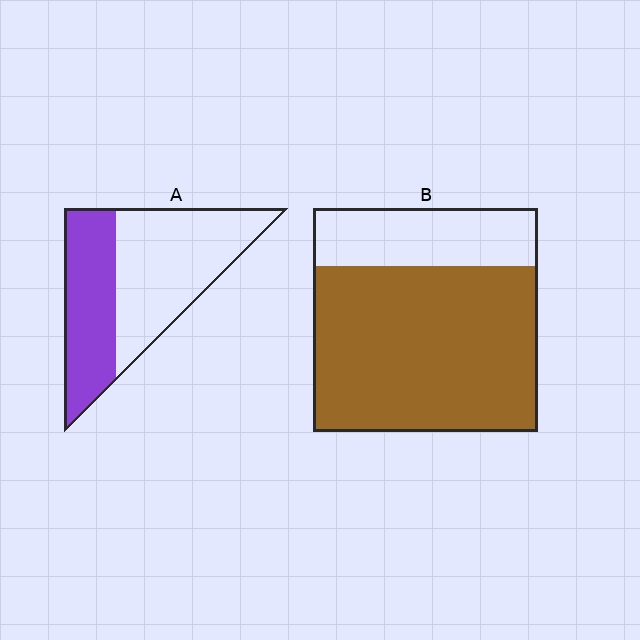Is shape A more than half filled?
No.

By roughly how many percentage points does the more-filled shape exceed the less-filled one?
By roughly 35 percentage points (B over A).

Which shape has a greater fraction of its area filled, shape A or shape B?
Shape B.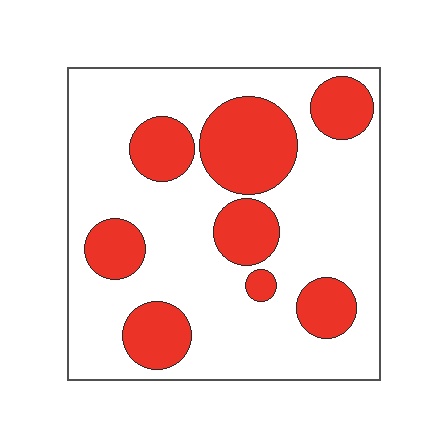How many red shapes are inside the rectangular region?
8.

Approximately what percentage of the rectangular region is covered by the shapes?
Approximately 30%.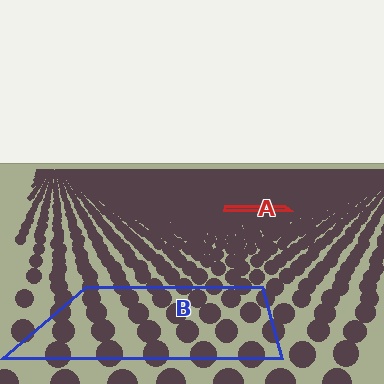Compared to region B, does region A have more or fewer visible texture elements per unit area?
Region A has more texture elements per unit area — they are packed more densely because it is farther away.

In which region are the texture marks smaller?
The texture marks are smaller in region A, because it is farther away.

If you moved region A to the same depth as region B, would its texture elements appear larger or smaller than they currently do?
They would appear larger. At a closer depth, the same texture elements are projected at a bigger on-screen size.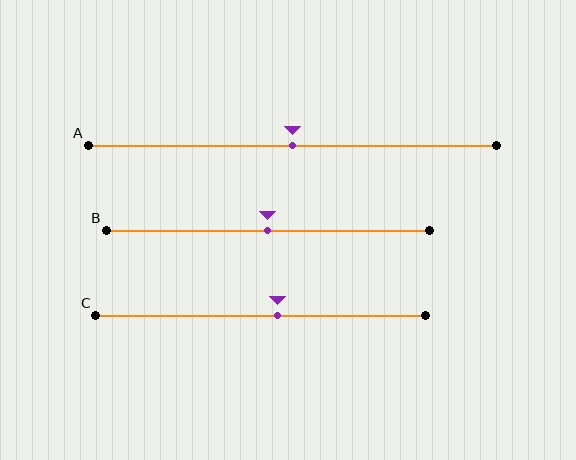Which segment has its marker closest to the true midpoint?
Segment A has its marker closest to the true midpoint.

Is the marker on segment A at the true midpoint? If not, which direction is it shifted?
Yes, the marker on segment A is at the true midpoint.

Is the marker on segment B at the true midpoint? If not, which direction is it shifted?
Yes, the marker on segment B is at the true midpoint.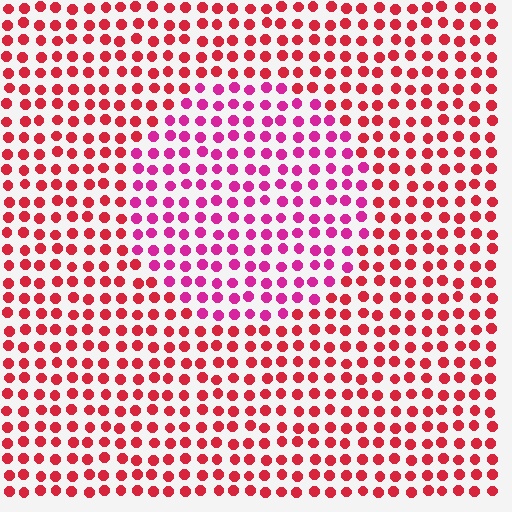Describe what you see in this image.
The image is filled with small red elements in a uniform arrangement. A circle-shaped region is visible where the elements are tinted to a slightly different hue, forming a subtle color boundary.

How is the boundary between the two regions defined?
The boundary is defined purely by a slight shift in hue (about 34 degrees). Spacing, size, and orientation are identical on both sides.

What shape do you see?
I see a circle.